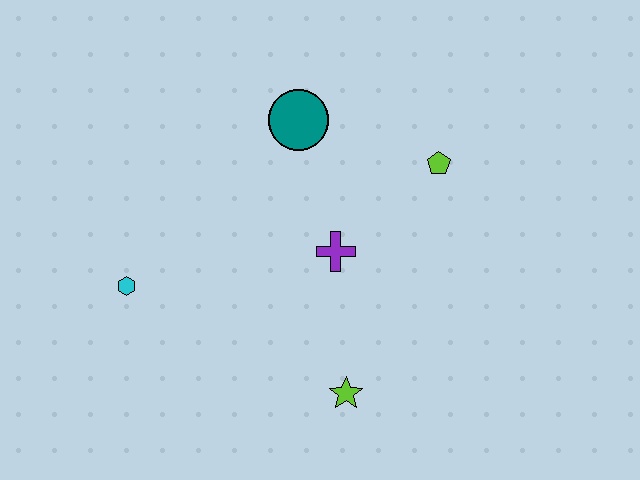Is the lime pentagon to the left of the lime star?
No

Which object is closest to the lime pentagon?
The purple cross is closest to the lime pentagon.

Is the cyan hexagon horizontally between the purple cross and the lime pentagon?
No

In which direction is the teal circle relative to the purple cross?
The teal circle is above the purple cross.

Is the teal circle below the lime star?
No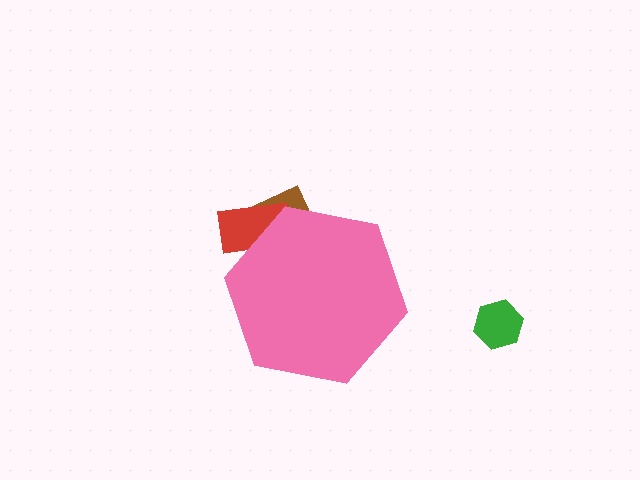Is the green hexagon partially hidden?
No, the green hexagon is fully visible.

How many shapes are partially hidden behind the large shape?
2 shapes are partially hidden.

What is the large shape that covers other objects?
A pink hexagon.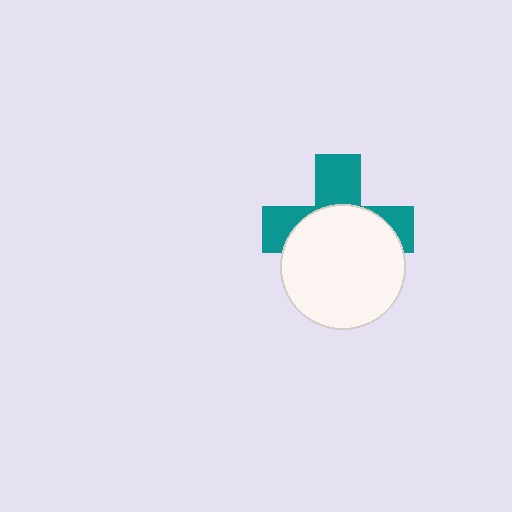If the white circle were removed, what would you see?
You would see the complete teal cross.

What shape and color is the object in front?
The object in front is a white circle.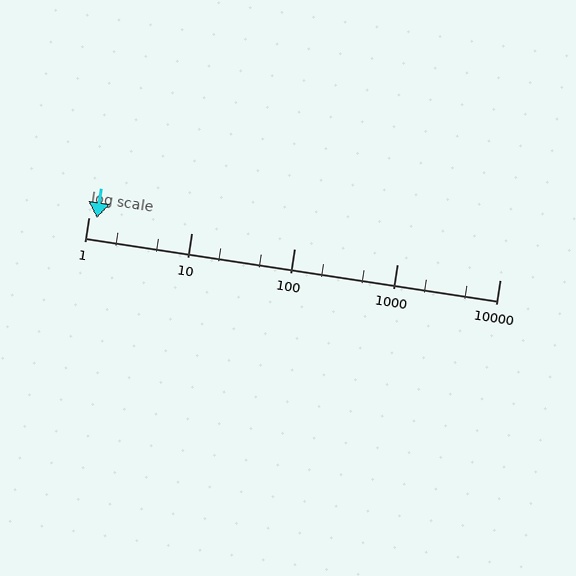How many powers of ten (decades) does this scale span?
The scale spans 4 decades, from 1 to 10000.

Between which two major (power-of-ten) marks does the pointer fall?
The pointer is between 1 and 10.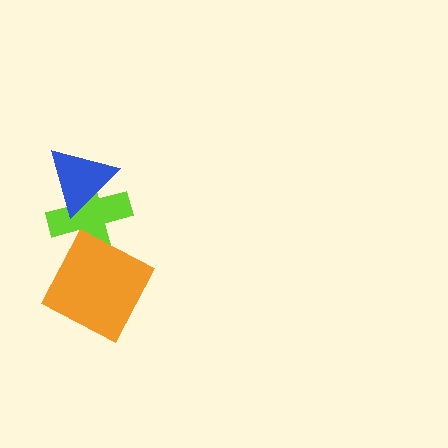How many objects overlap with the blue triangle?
1 object overlaps with the blue triangle.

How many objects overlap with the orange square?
1 object overlaps with the orange square.